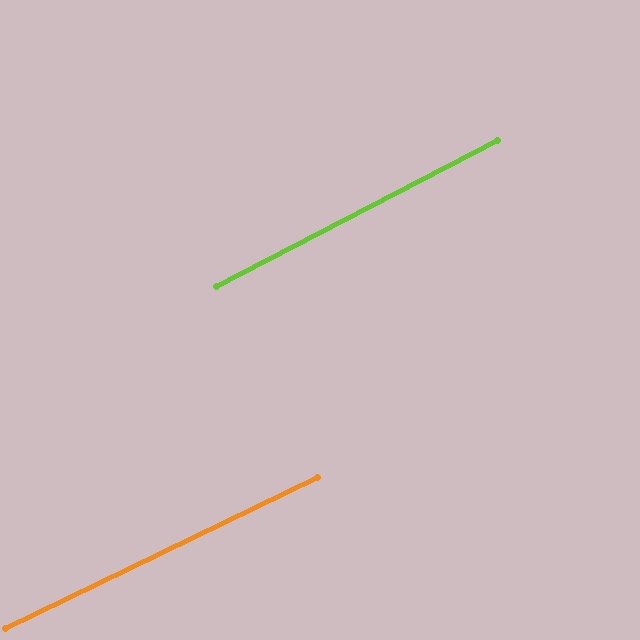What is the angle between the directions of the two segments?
Approximately 1 degree.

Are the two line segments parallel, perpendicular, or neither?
Parallel — their directions differ by only 1.5°.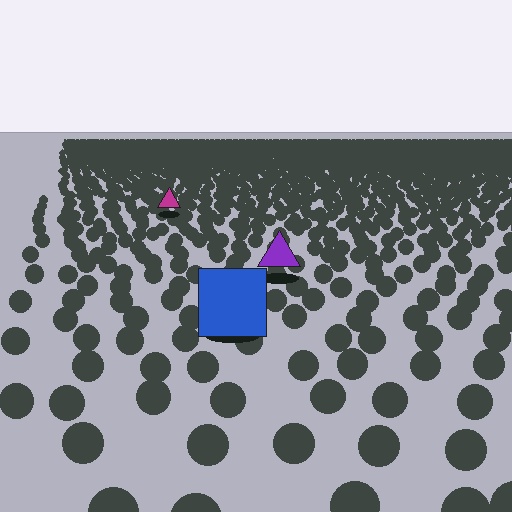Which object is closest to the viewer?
The blue square is closest. The texture marks near it are larger and more spread out.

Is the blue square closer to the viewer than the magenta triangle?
Yes. The blue square is closer — you can tell from the texture gradient: the ground texture is coarser near it.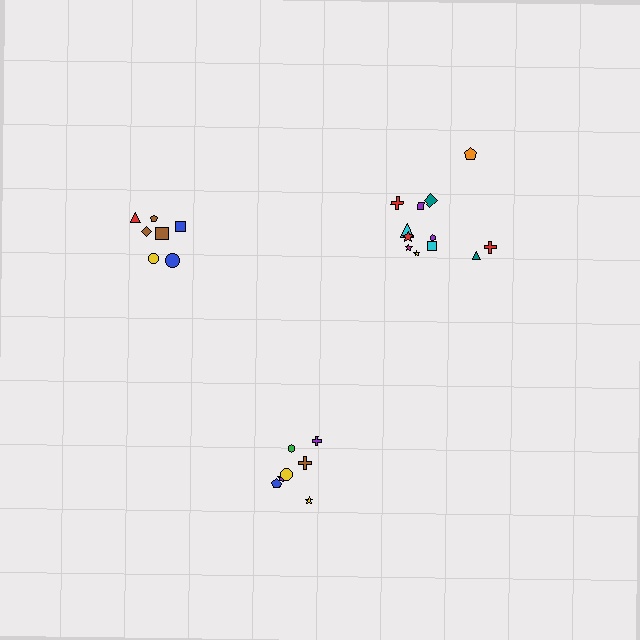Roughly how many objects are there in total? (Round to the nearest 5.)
Roughly 25 objects in total.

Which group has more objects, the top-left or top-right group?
The top-right group.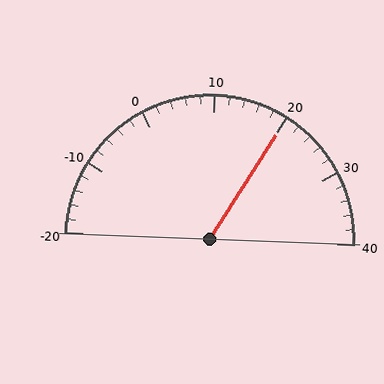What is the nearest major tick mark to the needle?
The nearest major tick mark is 20.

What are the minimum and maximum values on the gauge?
The gauge ranges from -20 to 40.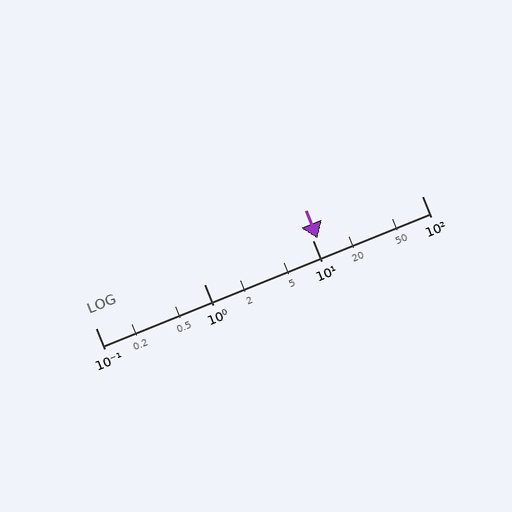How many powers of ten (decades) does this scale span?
The scale spans 3 decades, from 0.1 to 100.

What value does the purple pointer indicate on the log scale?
The pointer indicates approximately 11.